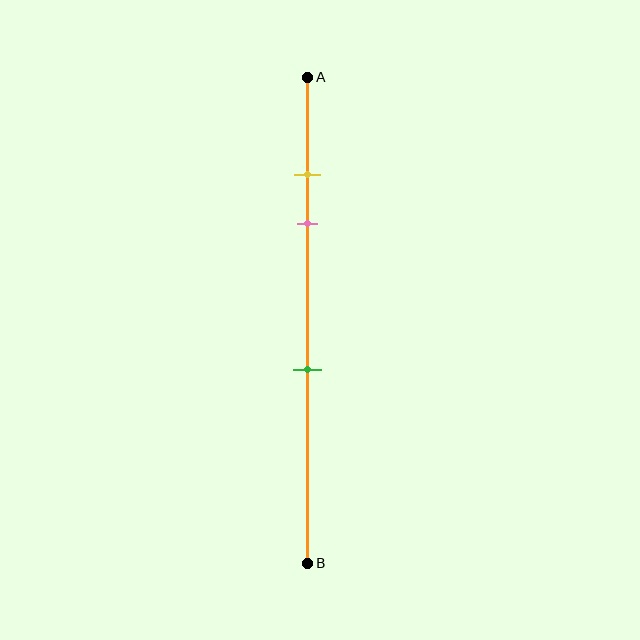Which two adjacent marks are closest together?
The yellow and pink marks are the closest adjacent pair.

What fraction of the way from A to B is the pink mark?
The pink mark is approximately 30% (0.3) of the way from A to B.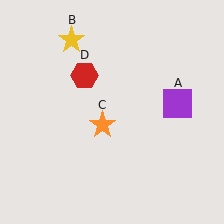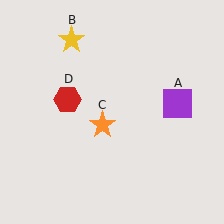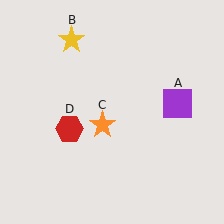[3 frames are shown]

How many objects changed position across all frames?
1 object changed position: red hexagon (object D).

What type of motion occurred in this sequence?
The red hexagon (object D) rotated counterclockwise around the center of the scene.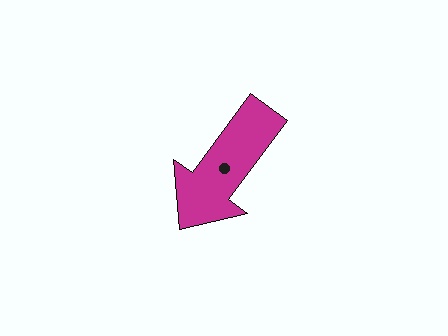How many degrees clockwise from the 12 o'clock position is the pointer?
Approximately 216 degrees.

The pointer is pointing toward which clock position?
Roughly 7 o'clock.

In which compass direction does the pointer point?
Southwest.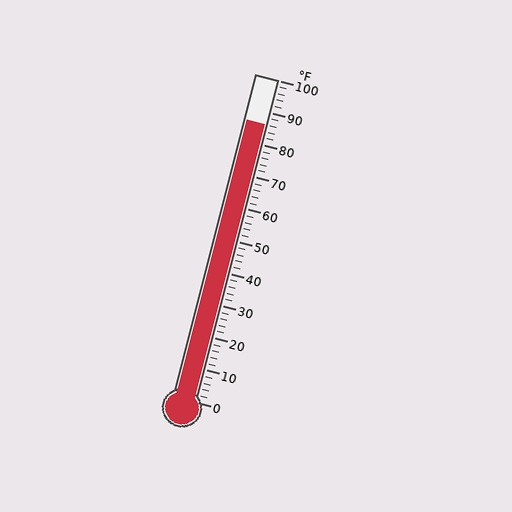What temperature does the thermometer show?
The thermometer shows approximately 86°F.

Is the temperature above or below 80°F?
The temperature is above 80°F.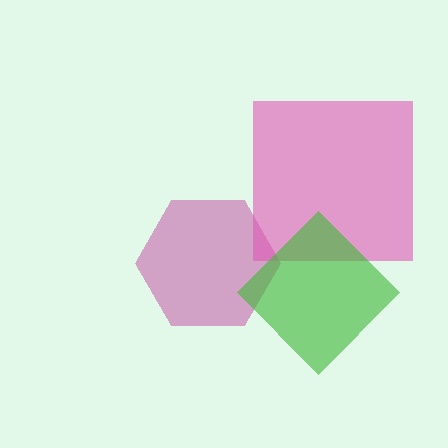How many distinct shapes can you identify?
There are 3 distinct shapes: a magenta hexagon, a pink square, a green diamond.